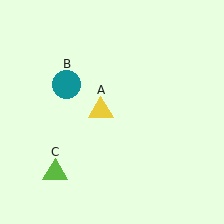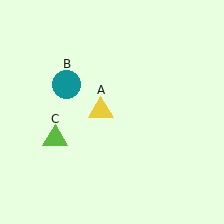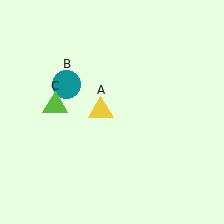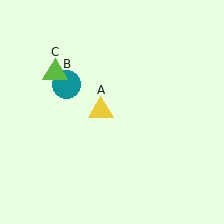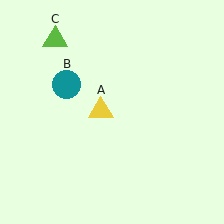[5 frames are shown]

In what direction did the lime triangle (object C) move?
The lime triangle (object C) moved up.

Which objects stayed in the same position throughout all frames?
Yellow triangle (object A) and teal circle (object B) remained stationary.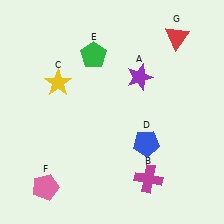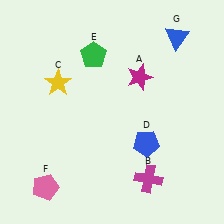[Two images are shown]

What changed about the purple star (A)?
In Image 1, A is purple. In Image 2, it changed to magenta.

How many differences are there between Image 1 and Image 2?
There are 2 differences between the two images.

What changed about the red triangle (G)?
In Image 1, G is red. In Image 2, it changed to blue.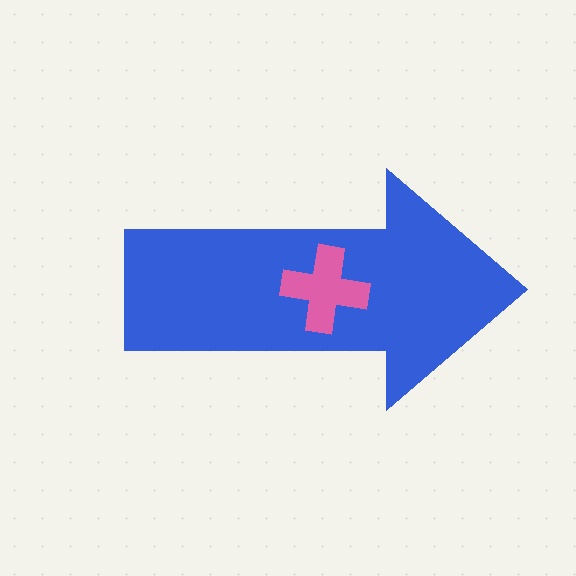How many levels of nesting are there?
2.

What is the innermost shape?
The pink cross.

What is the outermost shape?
The blue arrow.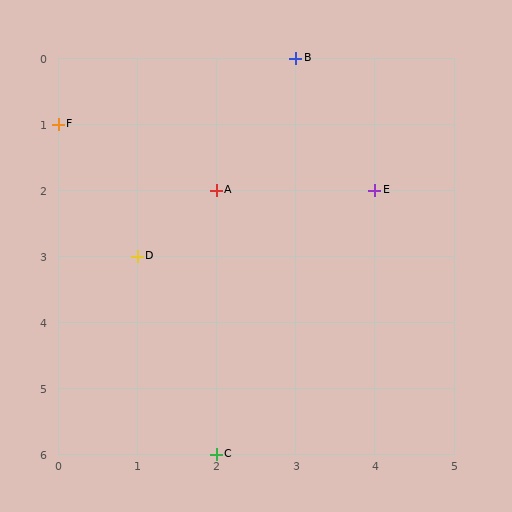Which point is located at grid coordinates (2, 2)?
Point A is at (2, 2).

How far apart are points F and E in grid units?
Points F and E are 4 columns and 1 row apart (about 4.1 grid units diagonally).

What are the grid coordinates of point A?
Point A is at grid coordinates (2, 2).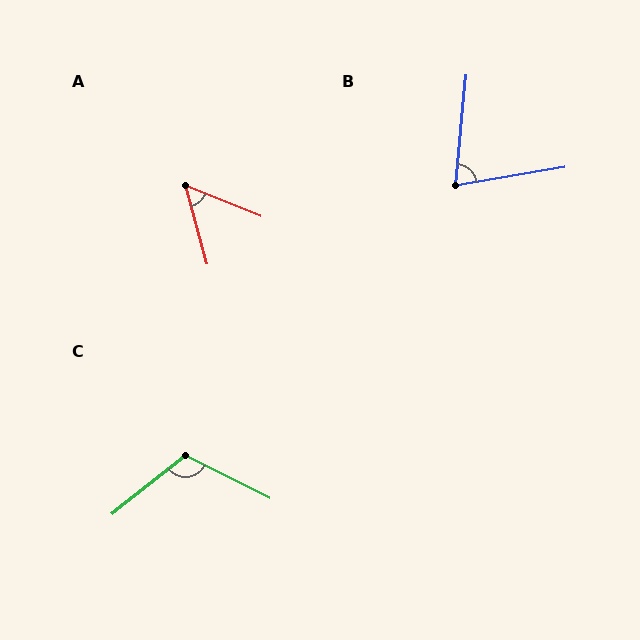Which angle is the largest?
C, at approximately 115 degrees.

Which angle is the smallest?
A, at approximately 52 degrees.